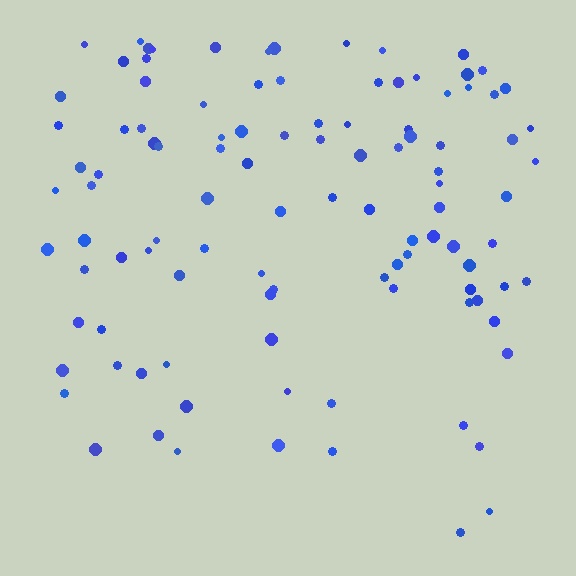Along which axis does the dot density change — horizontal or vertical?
Vertical.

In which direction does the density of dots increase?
From bottom to top, with the top side densest.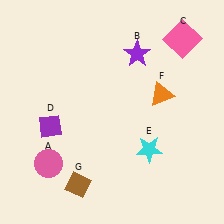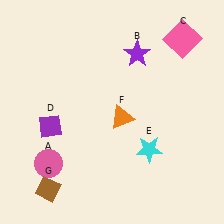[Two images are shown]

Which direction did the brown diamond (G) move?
The brown diamond (G) moved left.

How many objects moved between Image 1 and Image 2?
2 objects moved between the two images.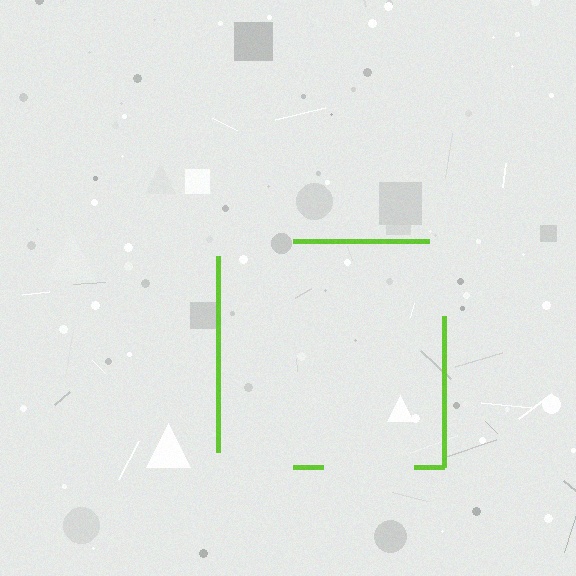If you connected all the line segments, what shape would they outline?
They would outline a square.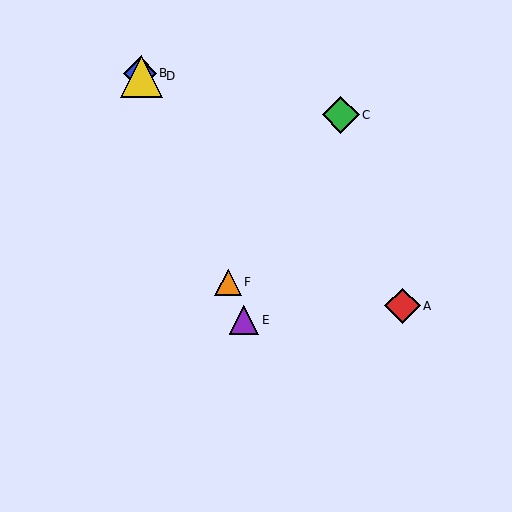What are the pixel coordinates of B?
Object B is at (140, 73).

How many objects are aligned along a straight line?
4 objects (B, D, E, F) are aligned along a straight line.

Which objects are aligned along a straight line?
Objects B, D, E, F are aligned along a straight line.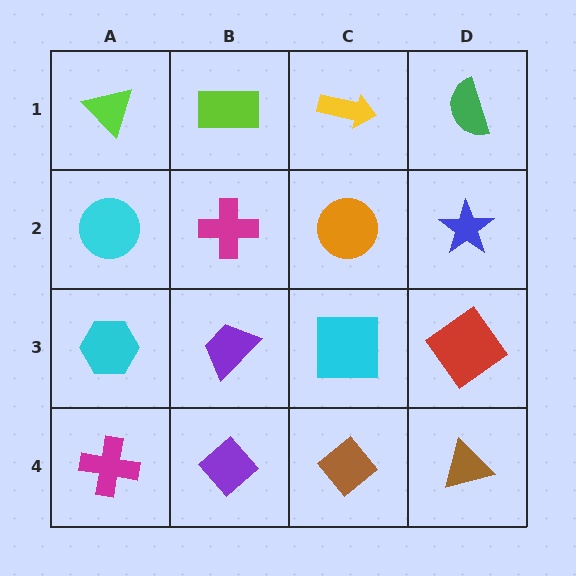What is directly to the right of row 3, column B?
A cyan square.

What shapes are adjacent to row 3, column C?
An orange circle (row 2, column C), a brown diamond (row 4, column C), a purple trapezoid (row 3, column B), a red diamond (row 3, column D).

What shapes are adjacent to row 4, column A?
A cyan hexagon (row 3, column A), a purple diamond (row 4, column B).